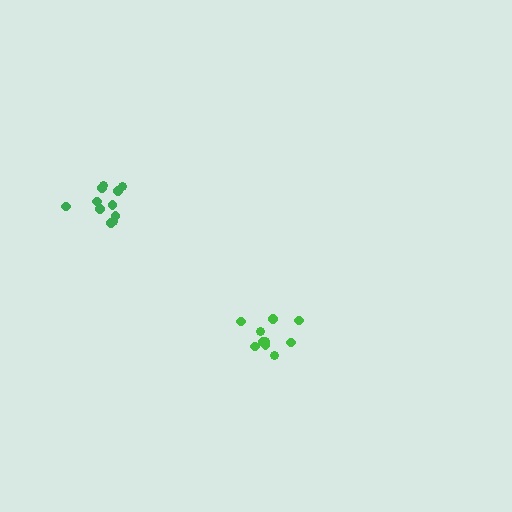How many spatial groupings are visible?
There are 2 spatial groupings.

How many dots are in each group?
Group 1: 11 dots, Group 2: 10 dots (21 total).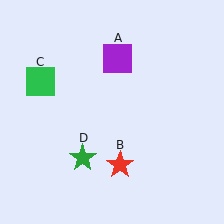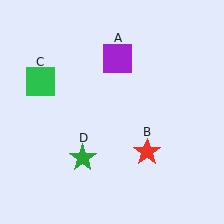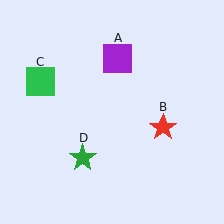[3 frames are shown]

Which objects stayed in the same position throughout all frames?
Purple square (object A) and green square (object C) and green star (object D) remained stationary.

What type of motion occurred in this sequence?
The red star (object B) rotated counterclockwise around the center of the scene.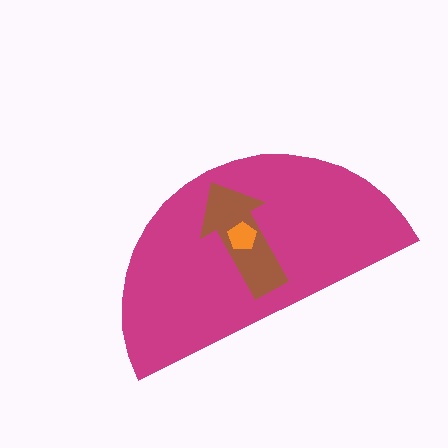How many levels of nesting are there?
3.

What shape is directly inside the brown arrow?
The orange pentagon.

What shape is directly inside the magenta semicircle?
The brown arrow.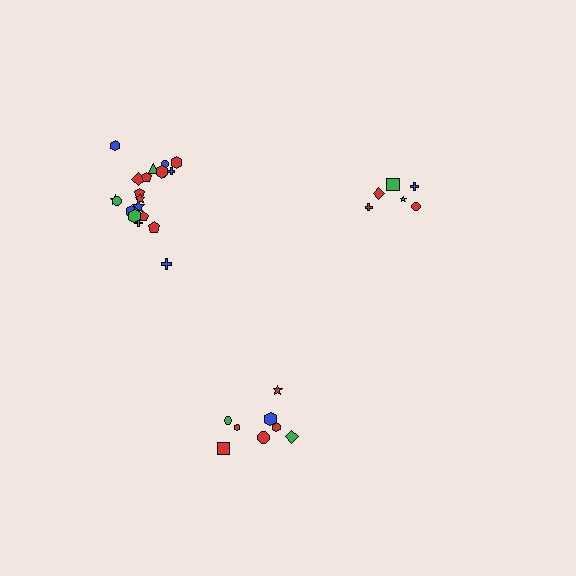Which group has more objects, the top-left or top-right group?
The top-left group.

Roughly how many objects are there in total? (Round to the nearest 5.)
Roughly 35 objects in total.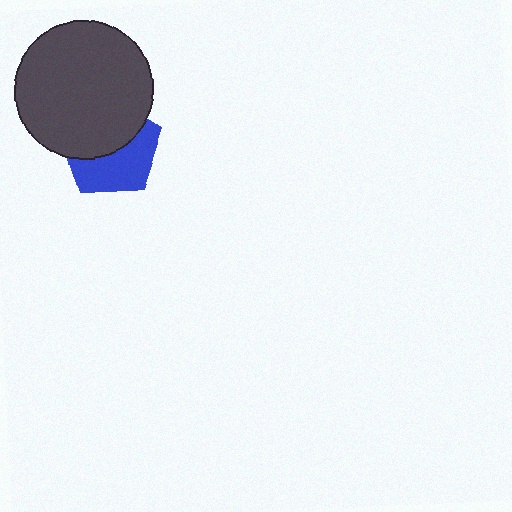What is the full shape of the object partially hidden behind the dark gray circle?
The partially hidden object is a blue pentagon.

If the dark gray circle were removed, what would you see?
You would see the complete blue pentagon.